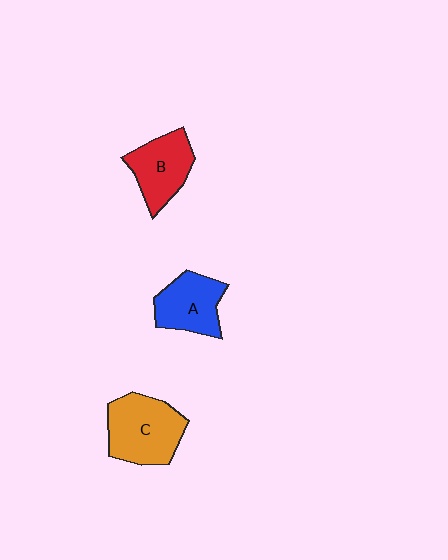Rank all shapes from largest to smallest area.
From largest to smallest: C (orange), B (red), A (blue).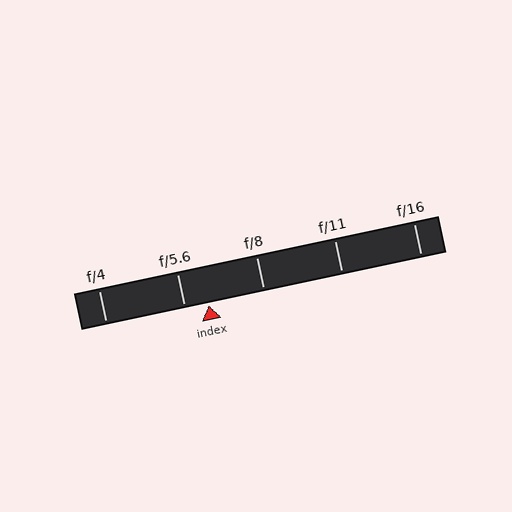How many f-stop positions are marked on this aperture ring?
There are 5 f-stop positions marked.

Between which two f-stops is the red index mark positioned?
The index mark is between f/5.6 and f/8.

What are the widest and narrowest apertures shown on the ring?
The widest aperture shown is f/4 and the narrowest is f/16.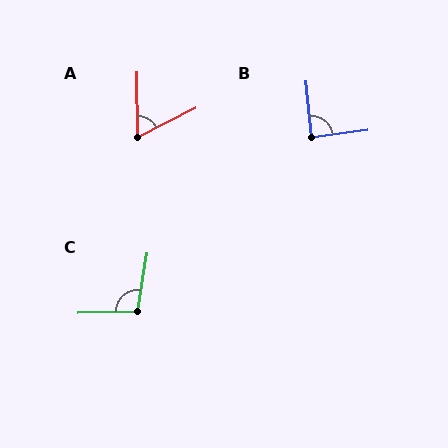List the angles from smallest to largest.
A (64°), B (89°), C (101°).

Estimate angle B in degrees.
Approximately 89 degrees.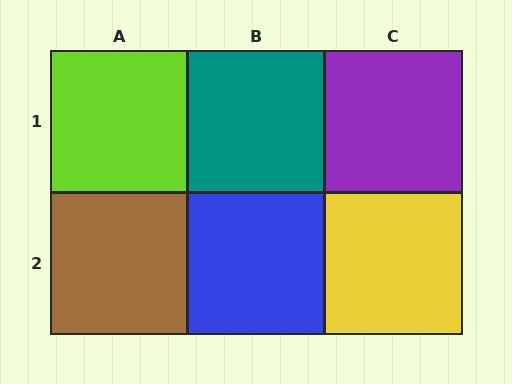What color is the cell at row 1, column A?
Lime.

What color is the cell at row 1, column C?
Purple.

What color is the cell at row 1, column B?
Teal.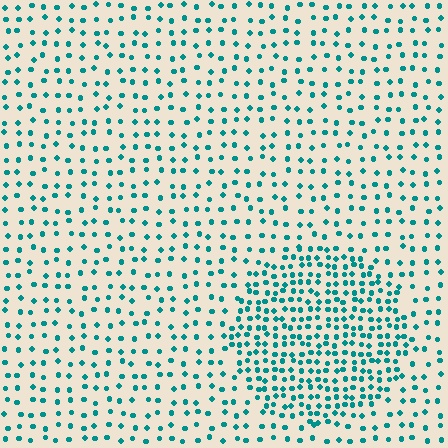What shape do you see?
I see a circle.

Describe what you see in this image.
The image contains small teal elements arranged at two different densities. A circle-shaped region is visible where the elements are more densely packed than the surrounding area.